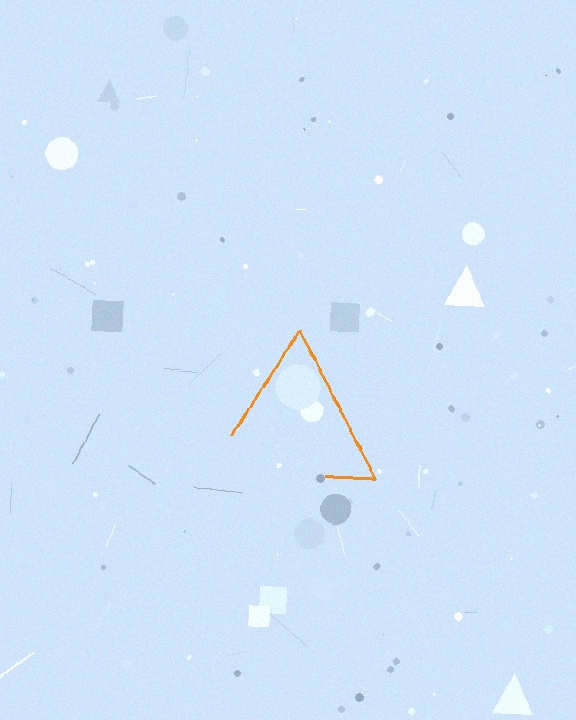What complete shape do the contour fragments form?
The contour fragments form a triangle.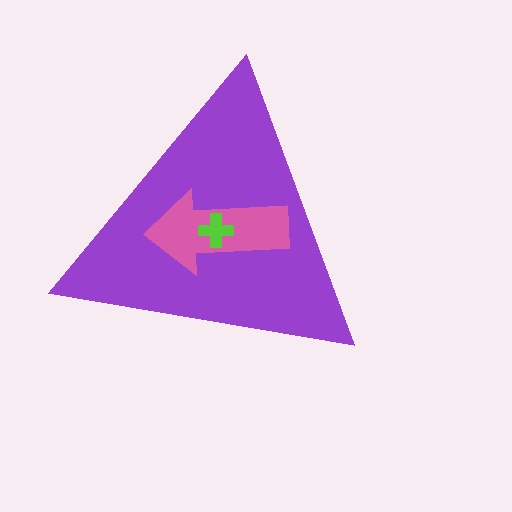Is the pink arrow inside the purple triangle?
Yes.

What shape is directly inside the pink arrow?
The lime cross.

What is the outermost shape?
The purple triangle.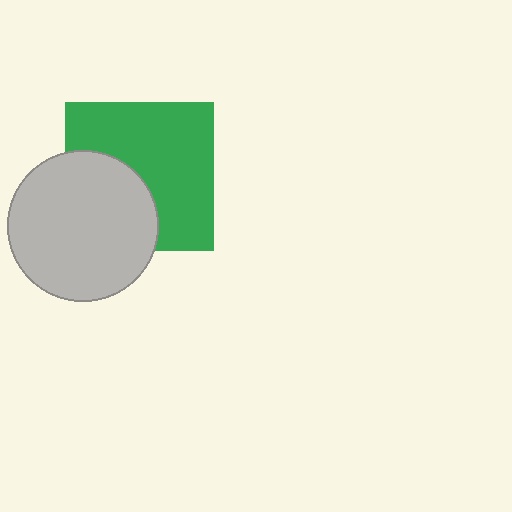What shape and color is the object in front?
The object in front is a light gray circle.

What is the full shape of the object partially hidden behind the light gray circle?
The partially hidden object is a green square.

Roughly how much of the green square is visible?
About half of it is visible (roughly 63%).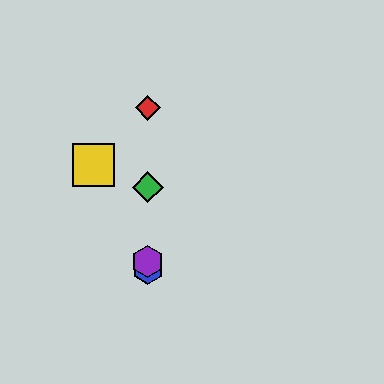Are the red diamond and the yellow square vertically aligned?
No, the red diamond is at x≈148 and the yellow square is at x≈93.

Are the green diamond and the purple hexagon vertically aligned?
Yes, both are at x≈148.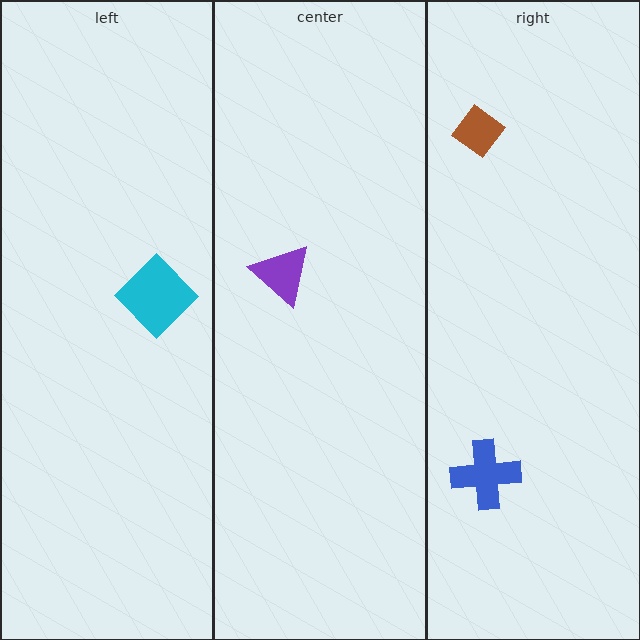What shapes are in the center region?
The purple triangle.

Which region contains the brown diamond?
The right region.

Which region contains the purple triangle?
The center region.